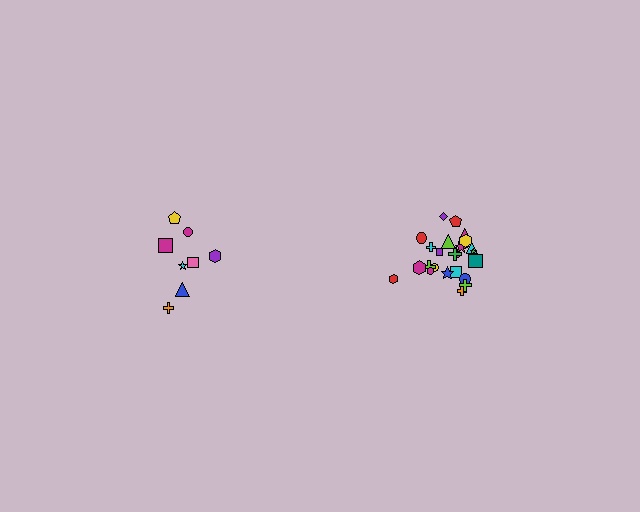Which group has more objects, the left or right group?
The right group.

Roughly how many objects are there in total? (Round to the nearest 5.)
Roughly 35 objects in total.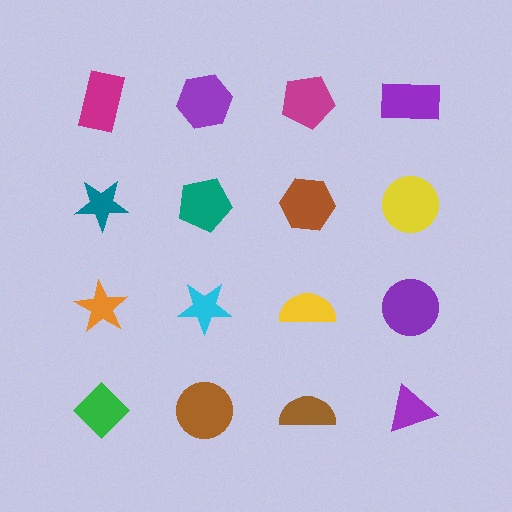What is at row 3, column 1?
An orange star.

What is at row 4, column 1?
A green diamond.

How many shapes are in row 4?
4 shapes.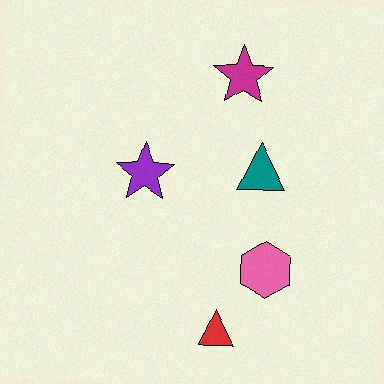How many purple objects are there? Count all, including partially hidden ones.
There is 1 purple object.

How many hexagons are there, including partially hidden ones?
There is 1 hexagon.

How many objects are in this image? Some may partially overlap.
There are 5 objects.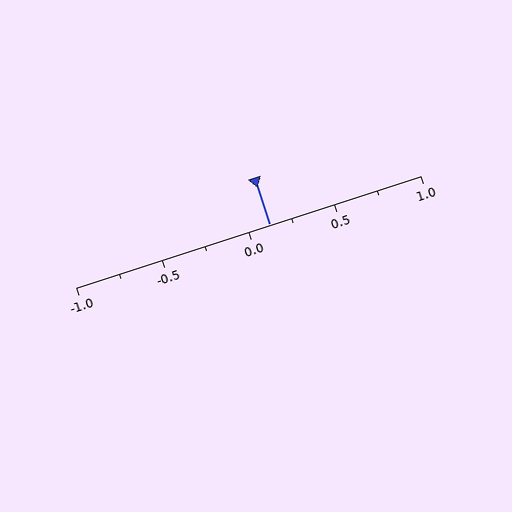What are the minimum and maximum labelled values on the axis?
The axis runs from -1.0 to 1.0.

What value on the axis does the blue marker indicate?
The marker indicates approximately 0.12.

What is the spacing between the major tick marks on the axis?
The major ticks are spaced 0.5 apart.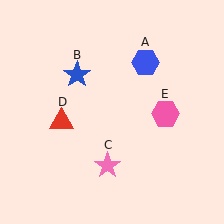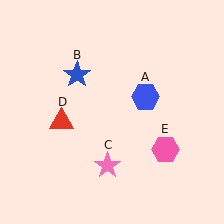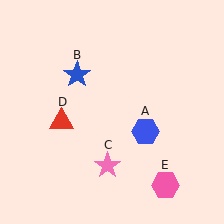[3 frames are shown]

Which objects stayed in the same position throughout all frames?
Blue star (object B) and pink star (object C) and red triangle (object D) remained stationary.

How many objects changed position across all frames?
2 objects changed position: blue hexagon (object A), pink hexagon (object E).